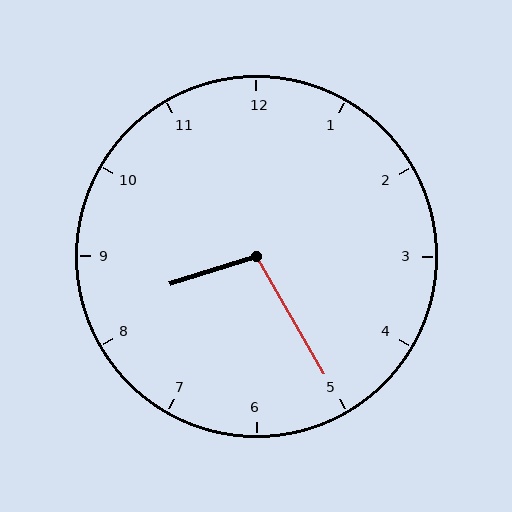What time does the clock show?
8:25.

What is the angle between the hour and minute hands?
Approximately 102 degrees.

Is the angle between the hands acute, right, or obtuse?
It is obtuse.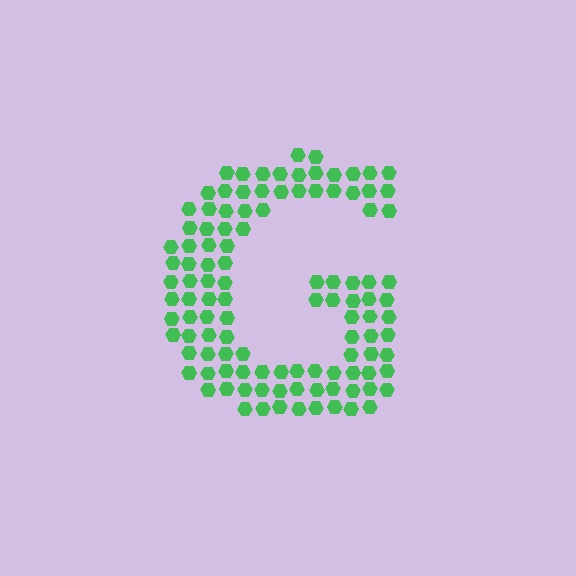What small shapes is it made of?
It is made of small hexagons.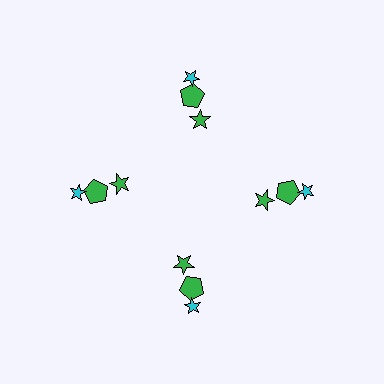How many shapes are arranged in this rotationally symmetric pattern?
There are 12 shapes, arranged in 4 groups of 3.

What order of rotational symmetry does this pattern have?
This pattern has 4-fold rotational symmetry.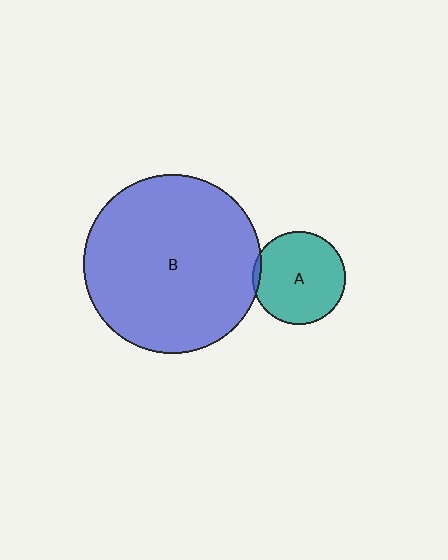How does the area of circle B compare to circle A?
Approximately 3.7 times.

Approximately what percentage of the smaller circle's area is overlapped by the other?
Approximately 5%.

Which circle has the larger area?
Circle B (blue).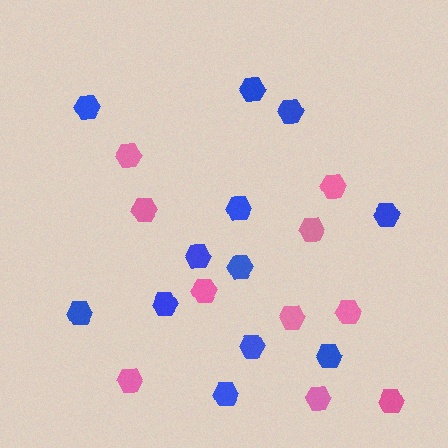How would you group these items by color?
There are 2 groups: one group of pink hexagons (10) and one group of blue hexagons (12).